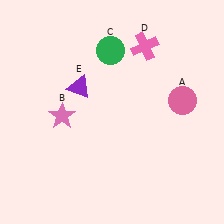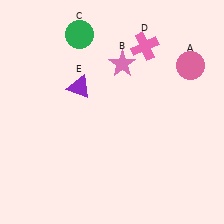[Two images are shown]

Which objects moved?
The objects that moved are: the pink circle (A), the pink star (B), the green circle (C).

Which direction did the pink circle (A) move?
The pink circle (A) moved up.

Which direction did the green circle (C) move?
The green circle (C) moved left.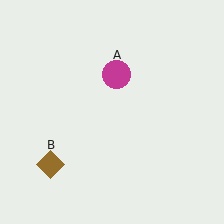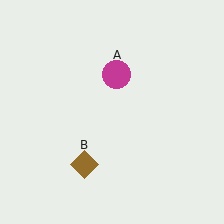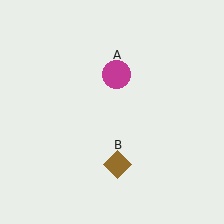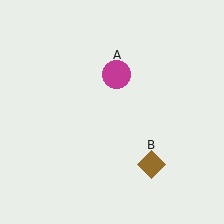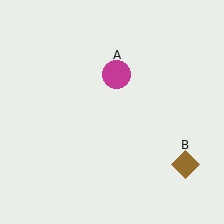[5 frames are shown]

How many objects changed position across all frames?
1 object changed position: brown diamond (object B).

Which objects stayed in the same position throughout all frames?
Magenta circle (object A) remained stationary.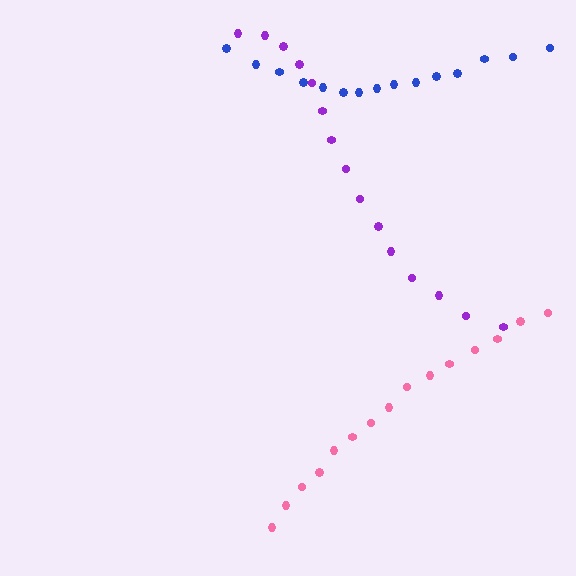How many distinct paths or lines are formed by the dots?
There are 3 distinct paths.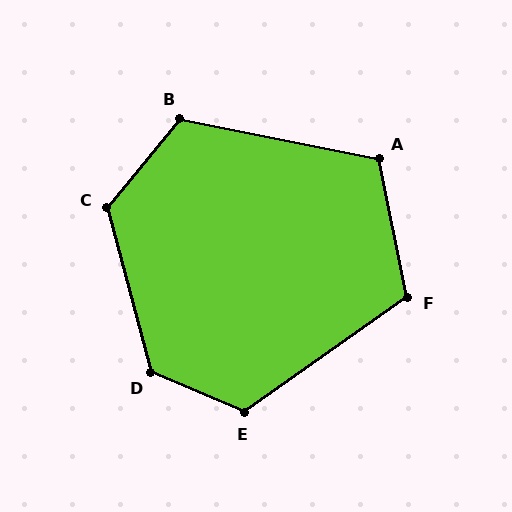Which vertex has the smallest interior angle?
A, at approximately 113 degrees.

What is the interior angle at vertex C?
Approximately 126 degrees (obtuse).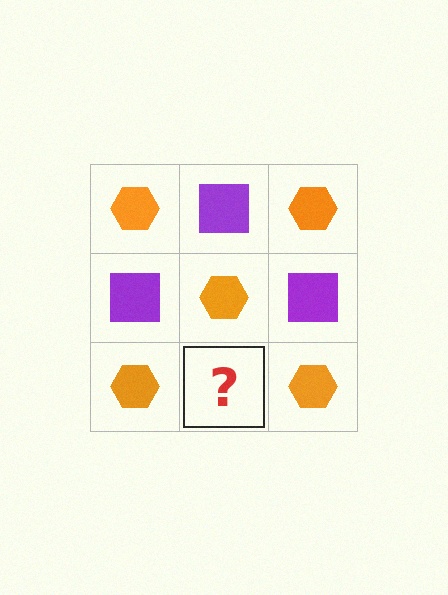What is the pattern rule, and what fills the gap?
The rule is that it alternates orange hexagon and purple square in a checkerboard pattern. The gap should be filled with a purple square.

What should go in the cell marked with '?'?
The missing cell should contain a purple square.